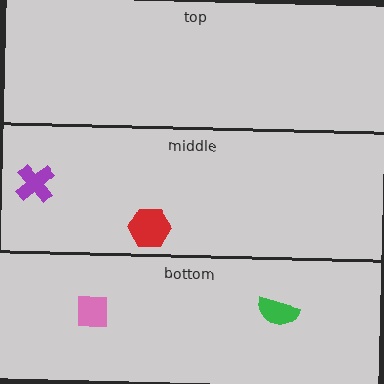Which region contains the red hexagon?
The middle region.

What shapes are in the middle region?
The red hexagon, the purple cross.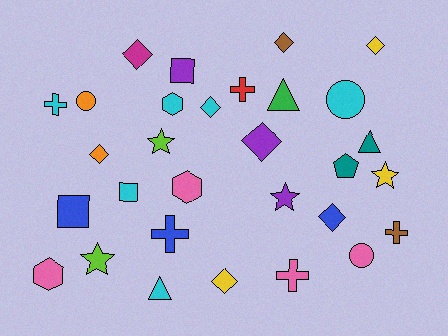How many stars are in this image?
There are 4 stars.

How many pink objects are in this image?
There are 4 pink objects.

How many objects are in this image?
There are 30 objects.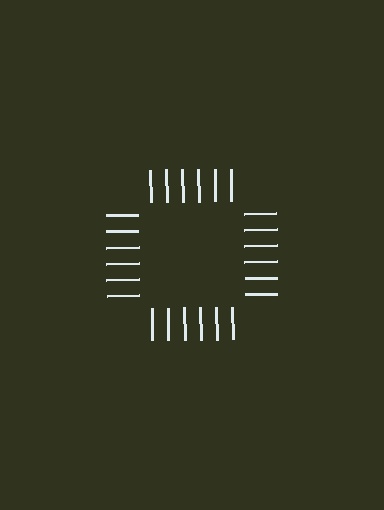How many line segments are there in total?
24 — 6 along each of the 4 edges.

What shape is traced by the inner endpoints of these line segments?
An illusory square — the line segments terminate on its edges but no continuous stroke is drawn.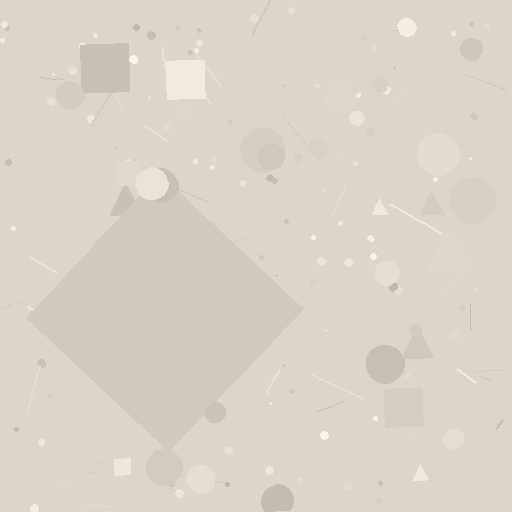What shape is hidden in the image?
A diamond is hidden in the image.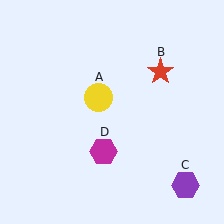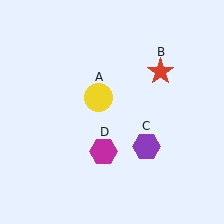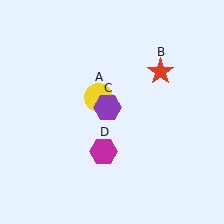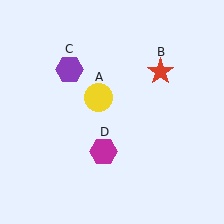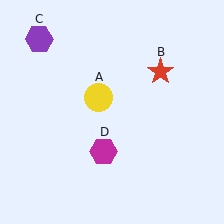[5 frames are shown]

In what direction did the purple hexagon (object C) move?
The purple hexagon (object C) moved up and to the left.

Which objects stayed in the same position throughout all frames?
Yellow circle (object A) and red star (object B) and magenta hexagon (object D) remained stationary.